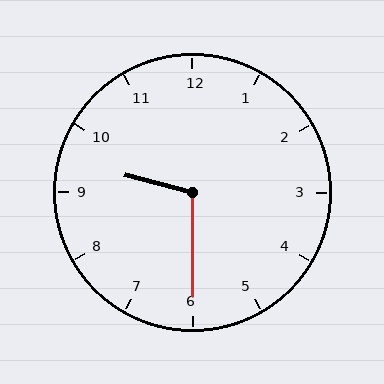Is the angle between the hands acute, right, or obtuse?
It is obtuse.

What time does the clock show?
9:30.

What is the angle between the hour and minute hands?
Approximately 105 degrees.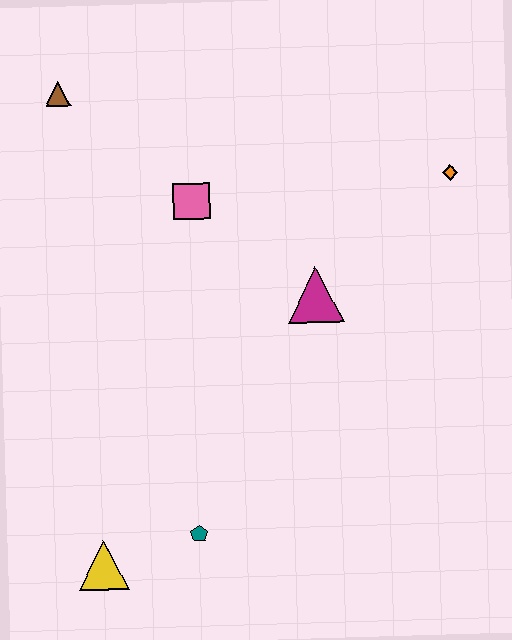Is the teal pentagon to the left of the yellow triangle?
No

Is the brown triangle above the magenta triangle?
Yes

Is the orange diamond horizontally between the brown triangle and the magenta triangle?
No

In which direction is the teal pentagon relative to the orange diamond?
The teal pentagon is below the orange diamond.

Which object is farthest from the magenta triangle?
The yellow triangle is farthest from the magenta triangle.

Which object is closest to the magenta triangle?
The pink square is closest to the magenta triangle.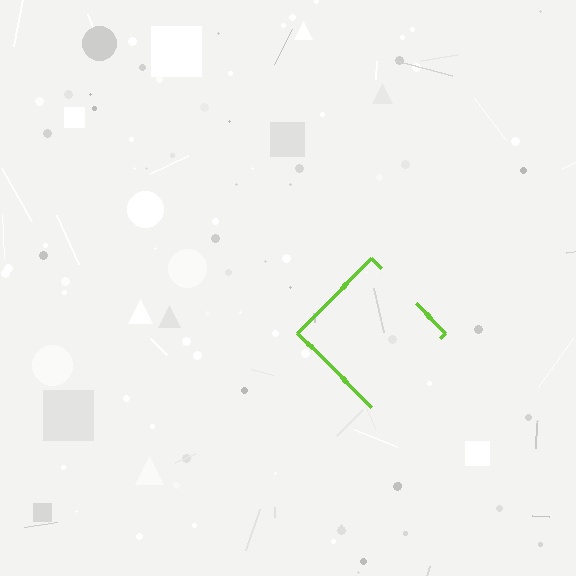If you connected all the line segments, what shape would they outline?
They would outline a diamond.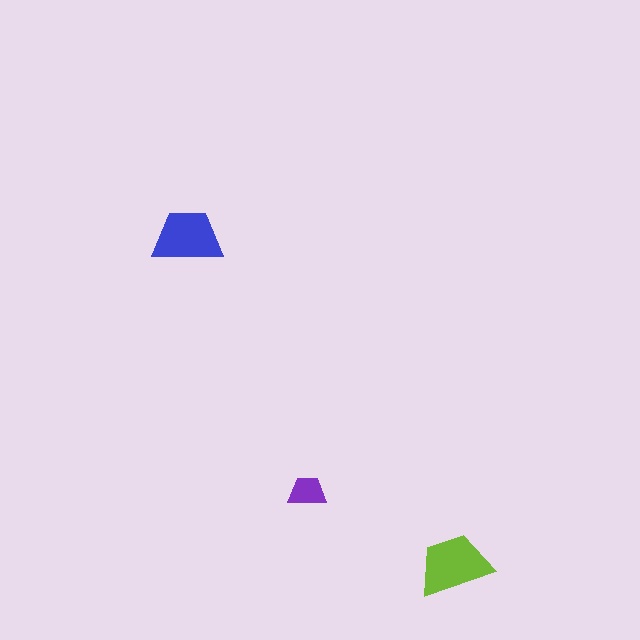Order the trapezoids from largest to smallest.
the lime one, the blue one, the purple one.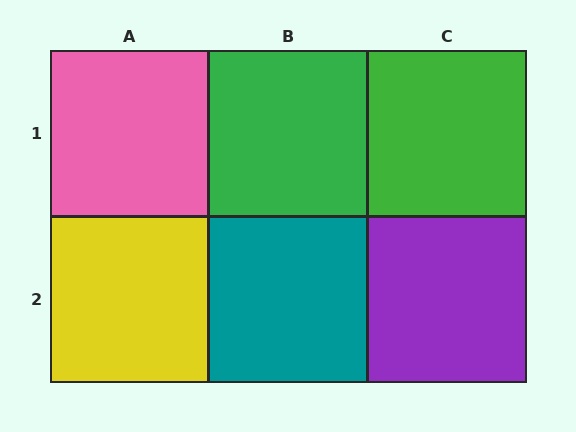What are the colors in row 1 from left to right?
Pink, green, green.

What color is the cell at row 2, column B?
Teal.